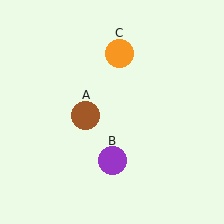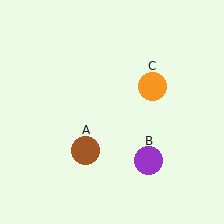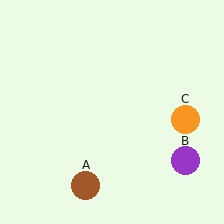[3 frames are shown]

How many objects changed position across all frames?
3 objects changed position: brown circle (object A), purple circle (object B), orange circle (object C).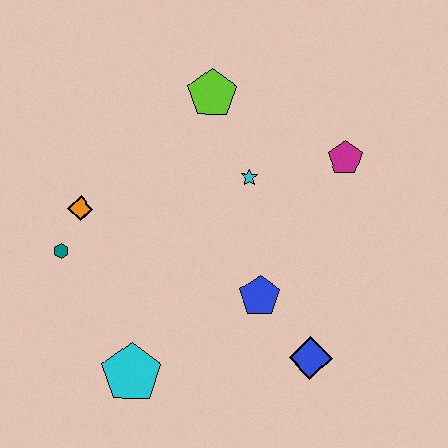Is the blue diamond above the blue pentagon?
No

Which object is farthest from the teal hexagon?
The magenta pentagon is farthest from the teal hexagon.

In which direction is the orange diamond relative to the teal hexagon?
The orange diamond is above the teal hexagon.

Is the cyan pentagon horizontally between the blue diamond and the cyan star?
No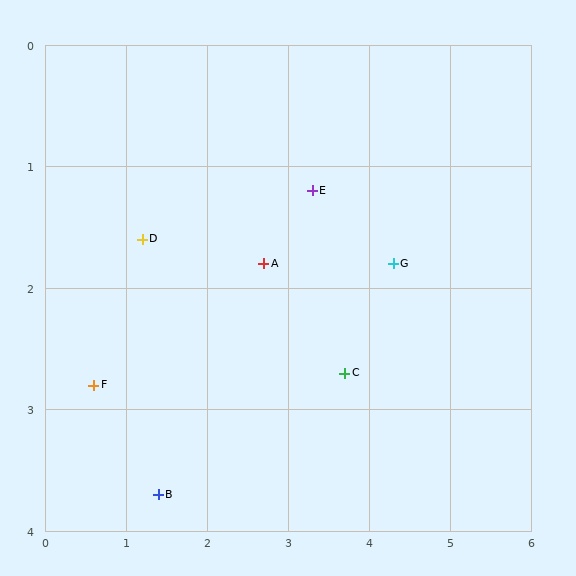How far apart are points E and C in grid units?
Points E and C are about 1.6 grid units apart.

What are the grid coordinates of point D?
Point D is at approximately (1.2, 1.6).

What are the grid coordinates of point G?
Point G is at approximately (4.3, 1.8).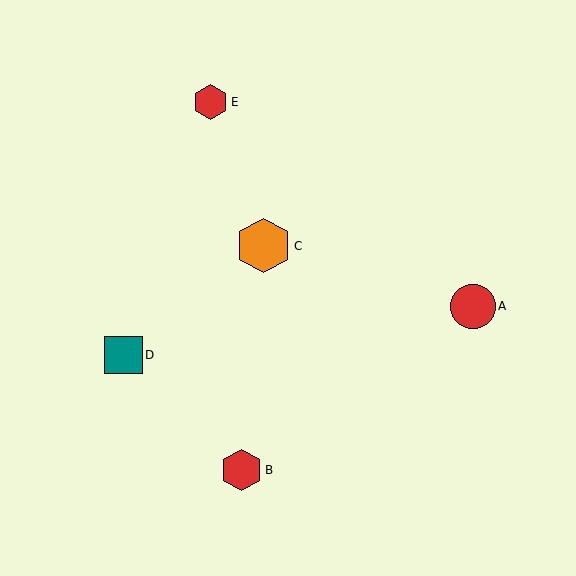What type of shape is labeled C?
Shape C is an orange hexagon.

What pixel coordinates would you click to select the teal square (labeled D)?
Click at (124, 355) to select the teal square D.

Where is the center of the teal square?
The center of the teal square is at (124, 355).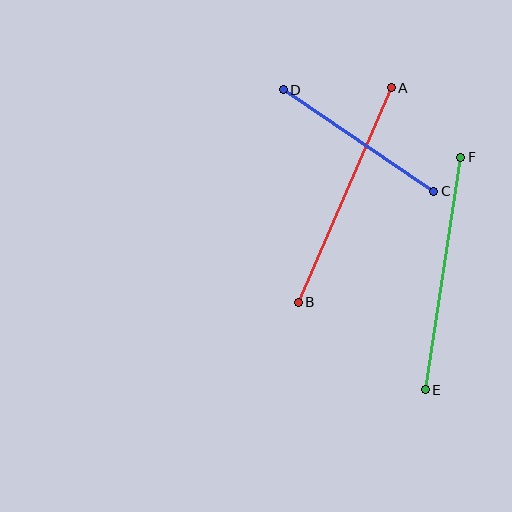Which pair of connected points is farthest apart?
Points E and F are farthest apart.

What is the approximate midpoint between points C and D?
The midpoint is at approximately (359, 140) pixels.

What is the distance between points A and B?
The distance is approximately 234 pixels.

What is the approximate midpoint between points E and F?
The midpoint is at approximately (443, 273) pixels.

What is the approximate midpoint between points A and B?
The midpoint is at approximately (345, 195) pixels.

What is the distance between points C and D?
The distance is approximately 182 pixels.